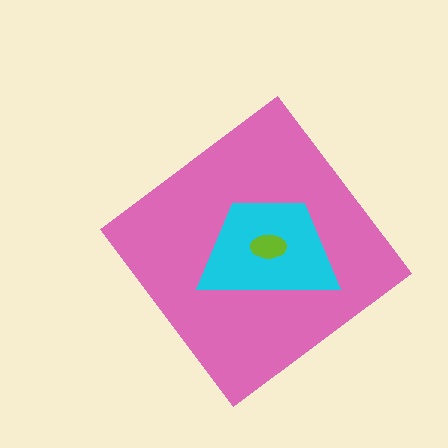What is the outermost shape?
The pink diamond.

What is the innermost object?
The lime ellipse.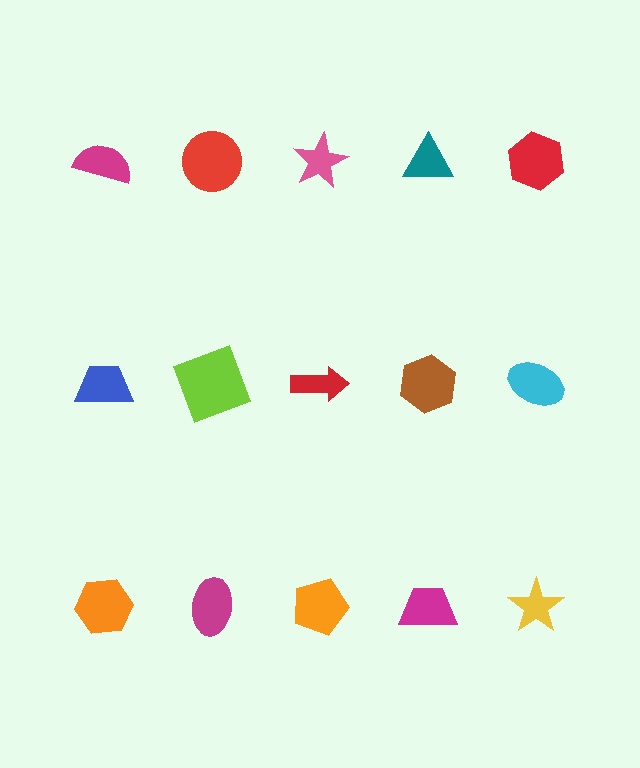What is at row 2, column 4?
A brown hexagon.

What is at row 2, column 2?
A lime square.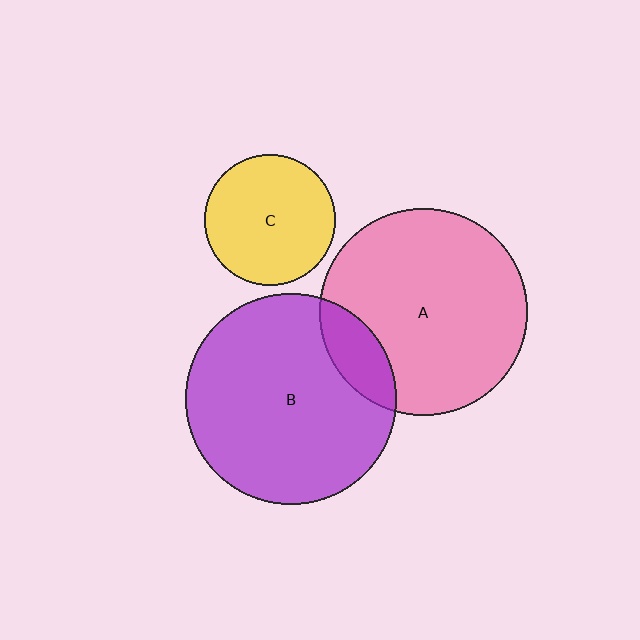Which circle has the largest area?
Circle B (purple).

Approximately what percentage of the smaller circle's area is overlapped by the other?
Approximately 15%.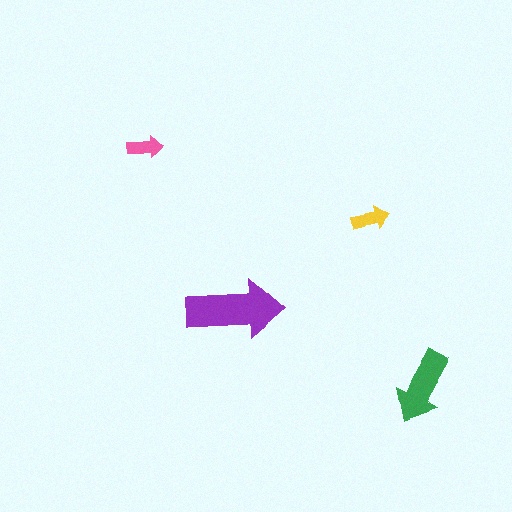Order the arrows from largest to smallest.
the purple one, the green one, the yellow one, the pink one.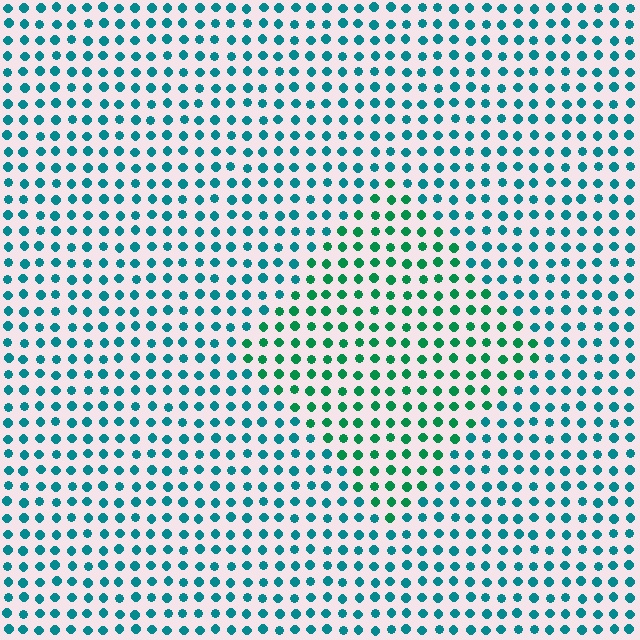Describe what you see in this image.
The image is filled with small teal elements in a uniform arrangement. A diamond-shaped region is visible where the elements are tinted to a slightly different hue, forming a subtle color boundary.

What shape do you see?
I see a diamond.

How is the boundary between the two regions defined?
The boundary is defined purely by a slight shift in hue (about 33 degrees). Spacing, size, and orientation are identical on both sides.